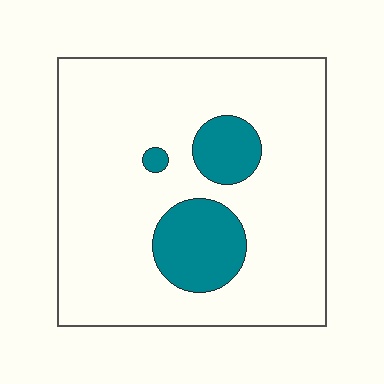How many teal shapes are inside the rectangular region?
3.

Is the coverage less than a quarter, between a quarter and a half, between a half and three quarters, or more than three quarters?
Less than a quarter.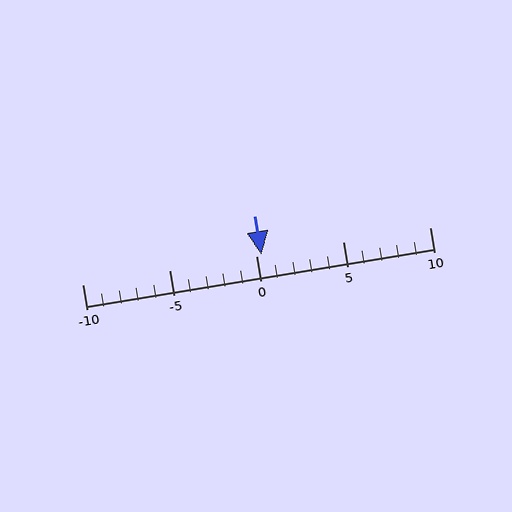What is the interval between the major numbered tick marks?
The major tick marks are spaced 5 units apart.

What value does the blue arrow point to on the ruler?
The blue arrow points to approximately 0.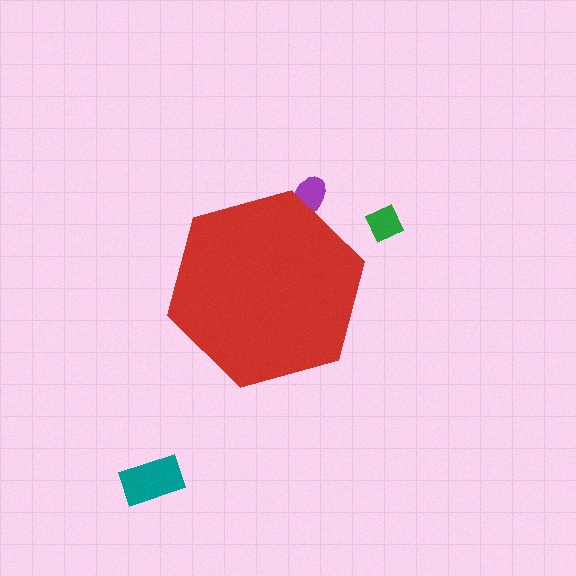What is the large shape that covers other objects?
A red hexagon.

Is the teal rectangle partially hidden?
No, the teal rectangle is fully visible.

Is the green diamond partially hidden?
No, the green diamond is fully visible.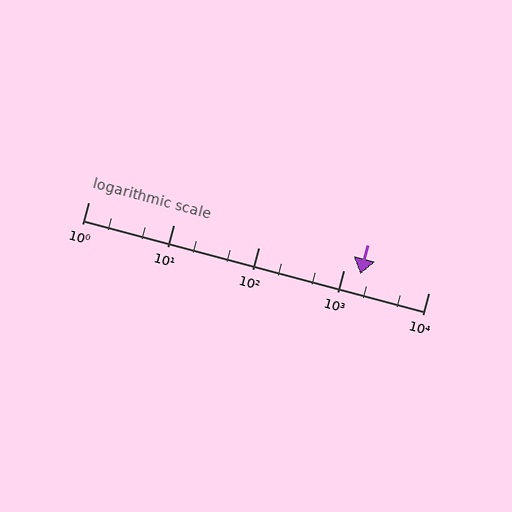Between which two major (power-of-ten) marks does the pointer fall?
The pointer is between 1000 and 10000.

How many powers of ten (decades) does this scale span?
The scale spans 4 decades, from 1 to 10000.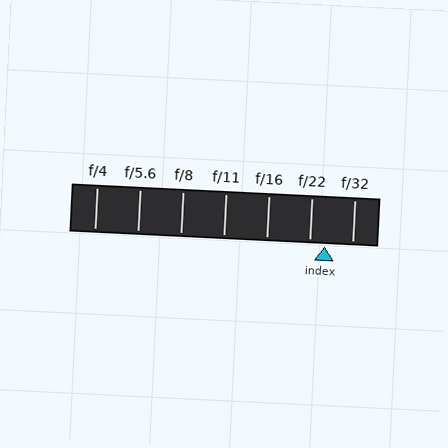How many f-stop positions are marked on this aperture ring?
There are 7 f-stop positions marked.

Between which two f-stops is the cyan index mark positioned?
The index mark is between f/22 and f/32.